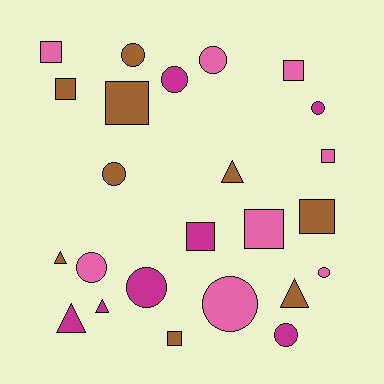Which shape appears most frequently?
Circle, with 10 objects.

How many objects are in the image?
There are 24 objects.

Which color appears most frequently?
Brown, with 9 objects.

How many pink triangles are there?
There are no pink triangles.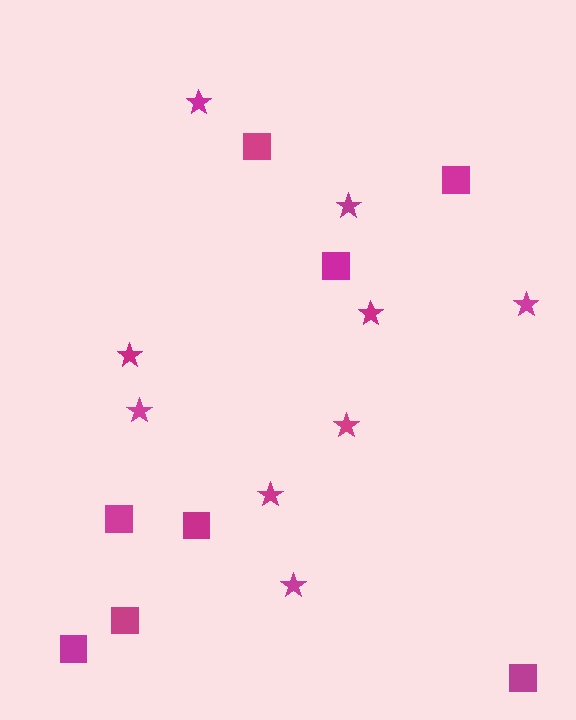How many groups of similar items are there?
There are 2 groups: one group of stars (9) and one group of squares (8).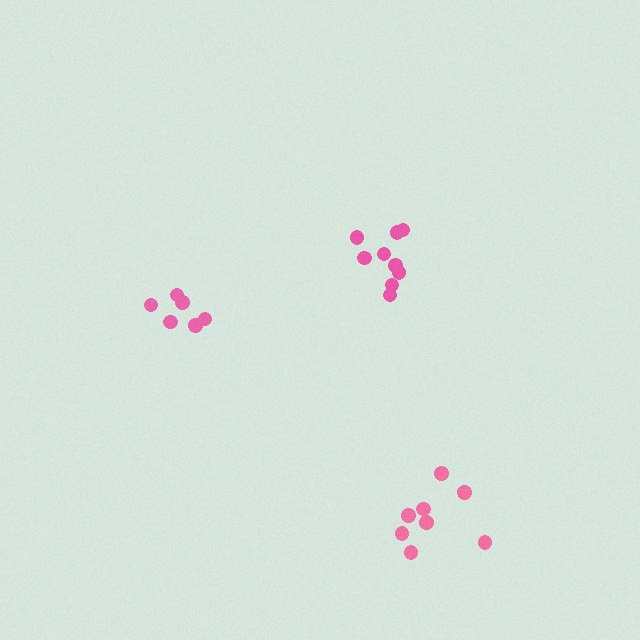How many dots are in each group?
Group 1: 6 dots, Group 2: 9 dots, Group 3: 8 dots (23 total).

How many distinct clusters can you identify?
There are 3 distinct clusters.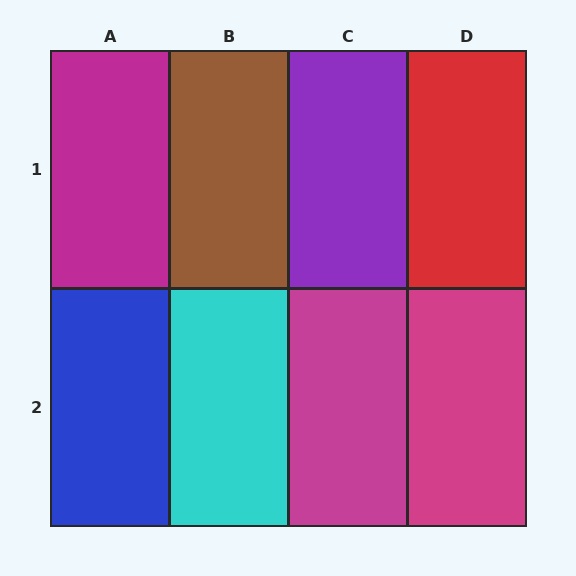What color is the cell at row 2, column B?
Cyan.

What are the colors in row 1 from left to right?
Magenta, brown, purple, red.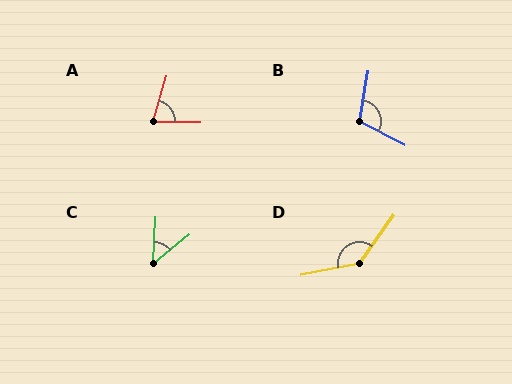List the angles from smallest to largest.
C (49°), A (74°), B (107°), D (137°).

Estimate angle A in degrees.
Approximately 74 degrees.